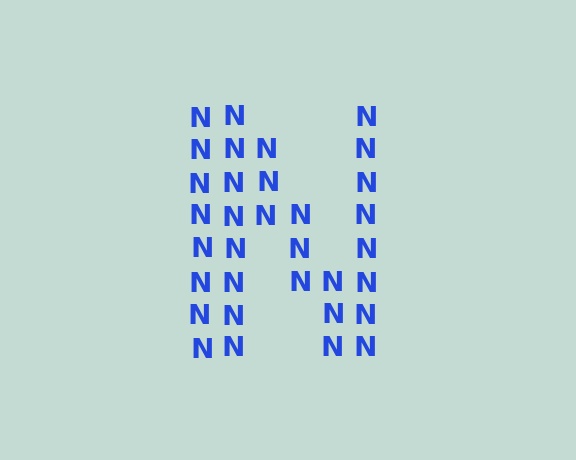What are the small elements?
The small elements are letter N's.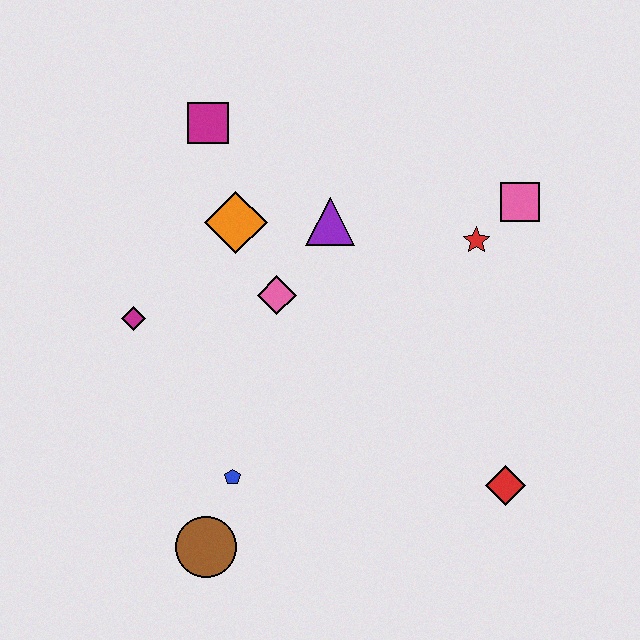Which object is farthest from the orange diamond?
The red diamond is farthest from the orange diamond.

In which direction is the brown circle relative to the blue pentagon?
The brown circle is below the blue pentagon.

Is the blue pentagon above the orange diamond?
No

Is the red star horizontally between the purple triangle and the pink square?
Yes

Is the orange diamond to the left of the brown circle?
No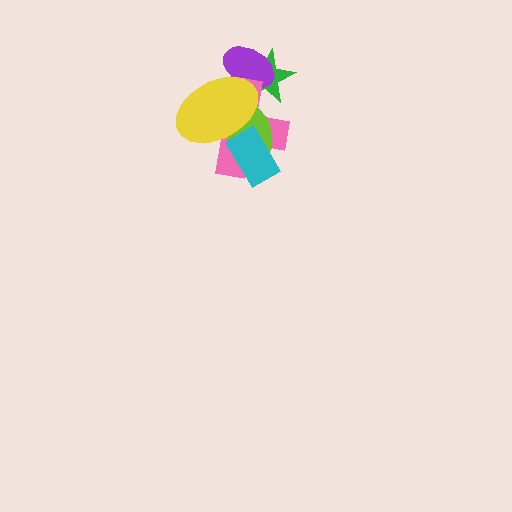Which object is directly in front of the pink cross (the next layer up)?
The lime ellipse is directly in front of the pink cross.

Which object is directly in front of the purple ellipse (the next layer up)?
The pink cross is directly in front of the purple ellipse.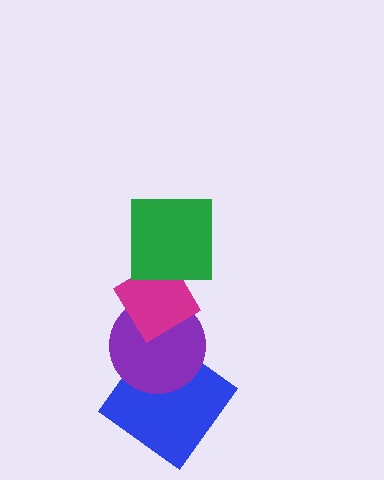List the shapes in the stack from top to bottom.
From top to bottom: the green square, the magenta diamond, the purple circle, the blue diamond.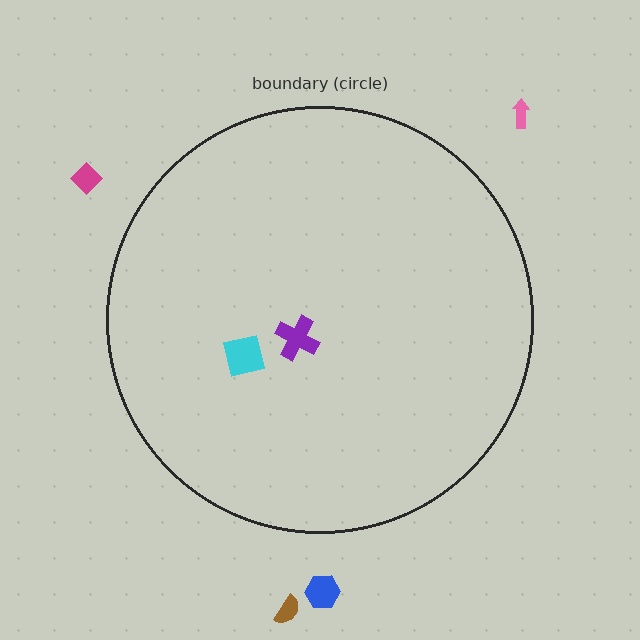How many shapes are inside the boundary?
2 inside, 4 outside.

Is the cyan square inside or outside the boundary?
Inside.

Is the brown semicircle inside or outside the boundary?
Outside.